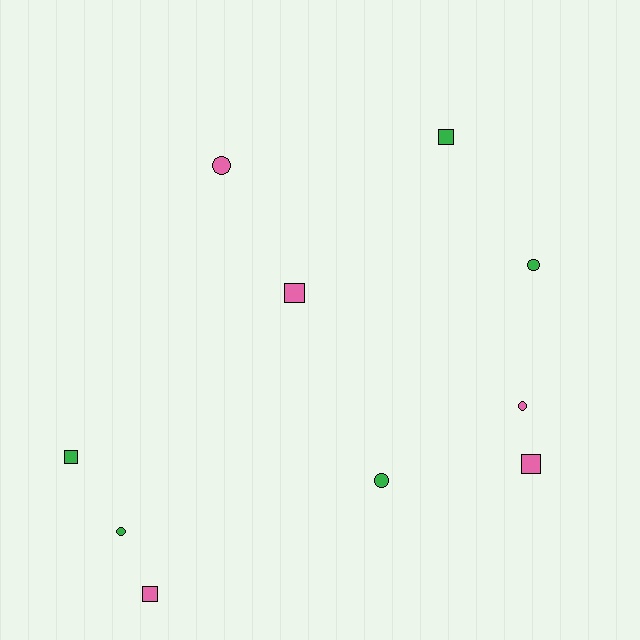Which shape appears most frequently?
Square, with 5 objects.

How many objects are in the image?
There are 10 objects.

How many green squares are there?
There are 2 green squares.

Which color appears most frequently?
Green, with 5 objects.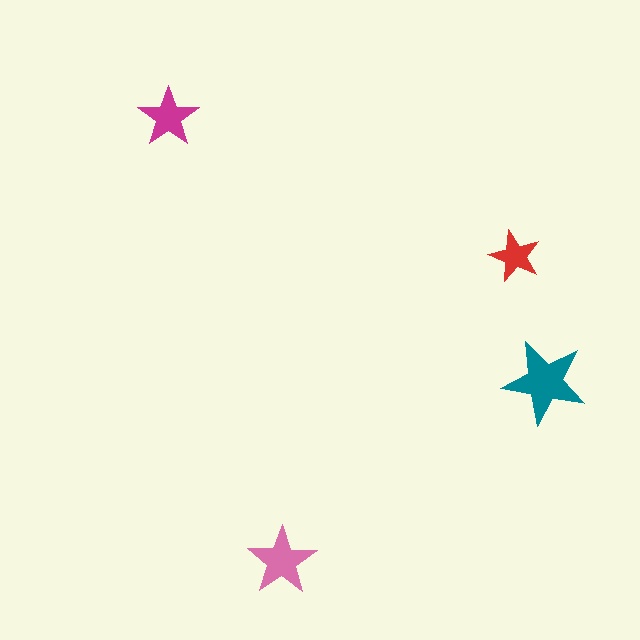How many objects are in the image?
There are 4 objects in the image.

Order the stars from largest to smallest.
the teal one, the pink one, the magenta one, the red one.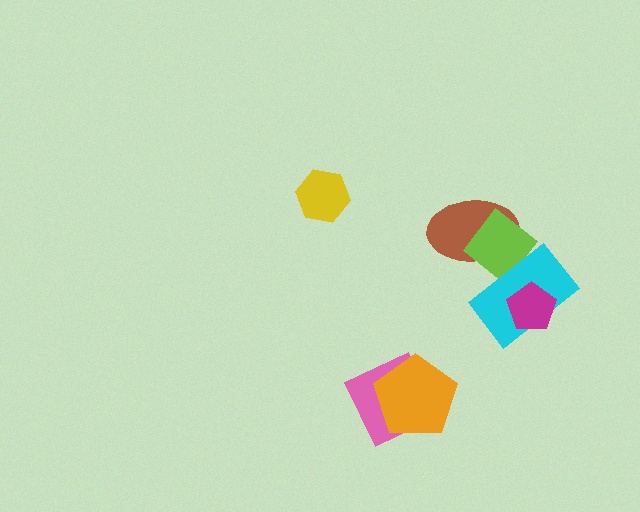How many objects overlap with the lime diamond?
2 objects overlap with the lime diamond.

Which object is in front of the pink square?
The orange pentagon is in front of the pink square.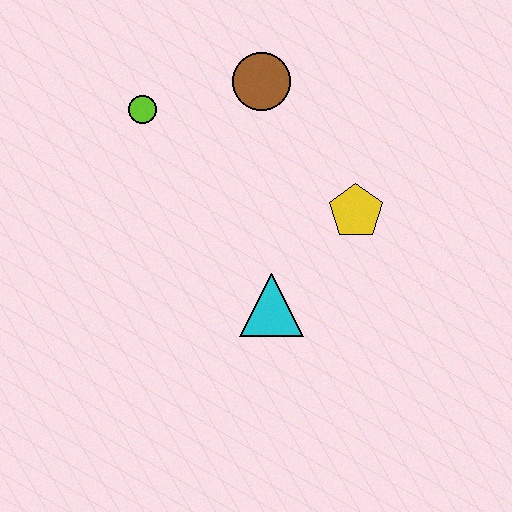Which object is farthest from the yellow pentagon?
The lime circle is farthest from the yellow pentagon.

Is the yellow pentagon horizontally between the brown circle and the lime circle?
No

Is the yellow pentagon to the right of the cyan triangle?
Yes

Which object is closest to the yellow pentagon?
The cyan triangle is closest to the yellow pentagon.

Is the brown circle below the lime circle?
No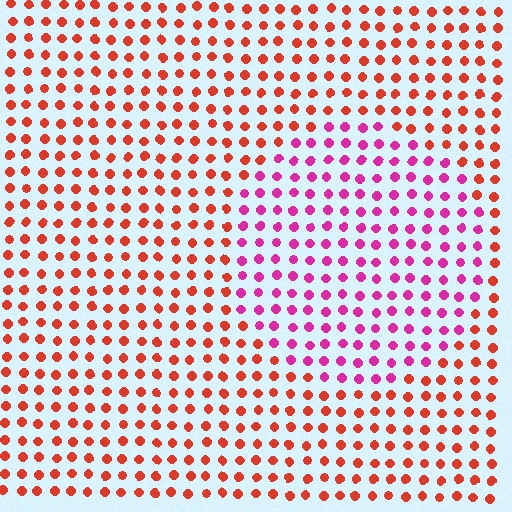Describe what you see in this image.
The image is filled with small red elements in a uniform arrangement. A circle-shaped region is visible where the elements are tinted to a slightly different hue, forming a subtle color boundary.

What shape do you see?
I see a circle.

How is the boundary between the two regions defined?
The boundary is defined purely by a slight shift in hue (about 47 degrees). Spacing, size, and orientation are identical on both sides.